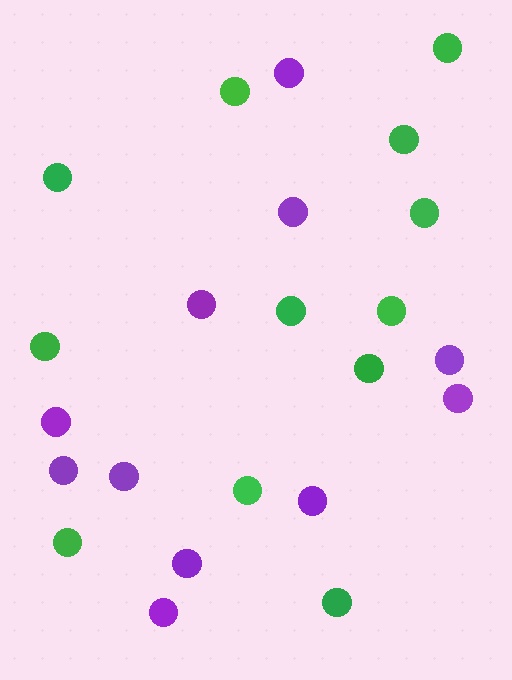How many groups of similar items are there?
There are 2 groups: one group of purple circles (11) and one group of green circles (12).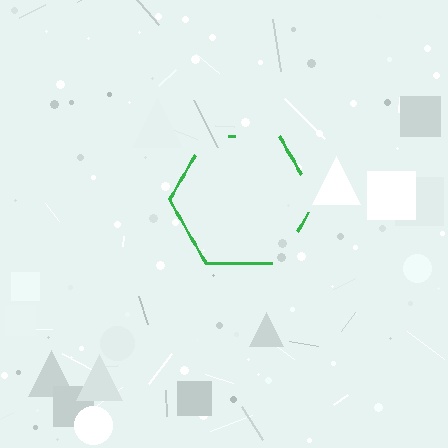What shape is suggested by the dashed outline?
The dashed outline suggests a hexagon.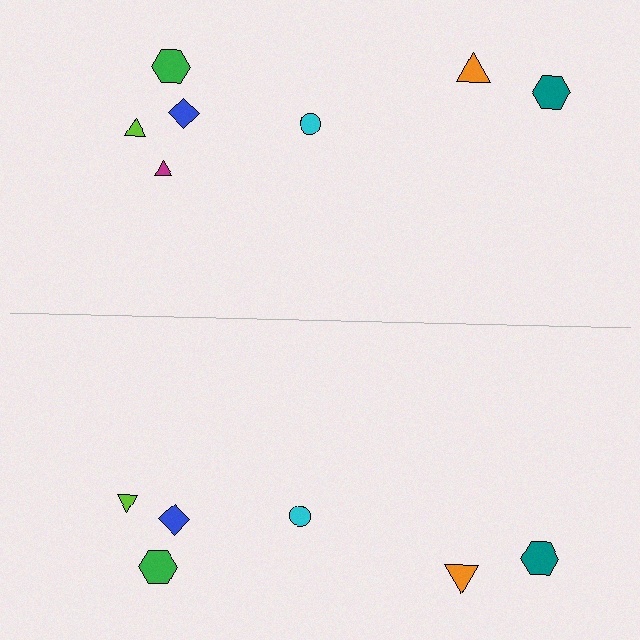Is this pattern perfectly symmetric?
No, the pattern is not perfectly symmetric. A magenta triangle is missing from the bottom side.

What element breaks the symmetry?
A magenta triangle is missing from the bottom side.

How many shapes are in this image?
There are 13 shapes in this image.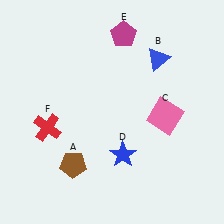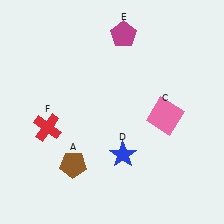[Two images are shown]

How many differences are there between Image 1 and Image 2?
There is 1 difference between the two images.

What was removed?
The blue triangle (B) was removed in Image 2.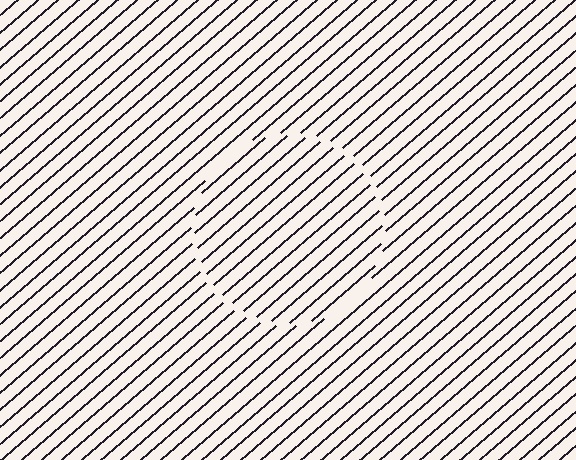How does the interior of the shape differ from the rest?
The interior of the shape contains the same grating, shifted by half a period — the contour is defined by the phase discontinuity where line-ends from the inner and outer gratings abut.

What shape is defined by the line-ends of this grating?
An illusory circle. The interior of the shape contains the same grating, shifted by half a period — the contour is defined by the phase discontinuity where line-ends from the inner and outer gratings abut.